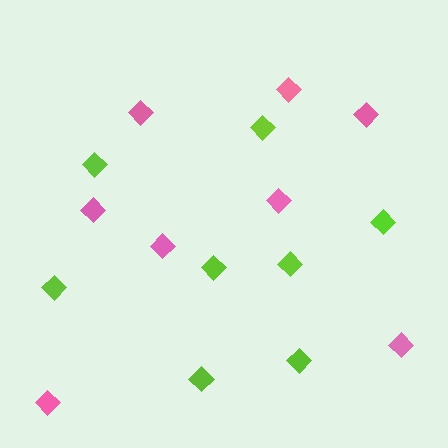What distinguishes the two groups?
There are 2 groups: one group of lime diamonds (8) and one group of pink diamonds (8).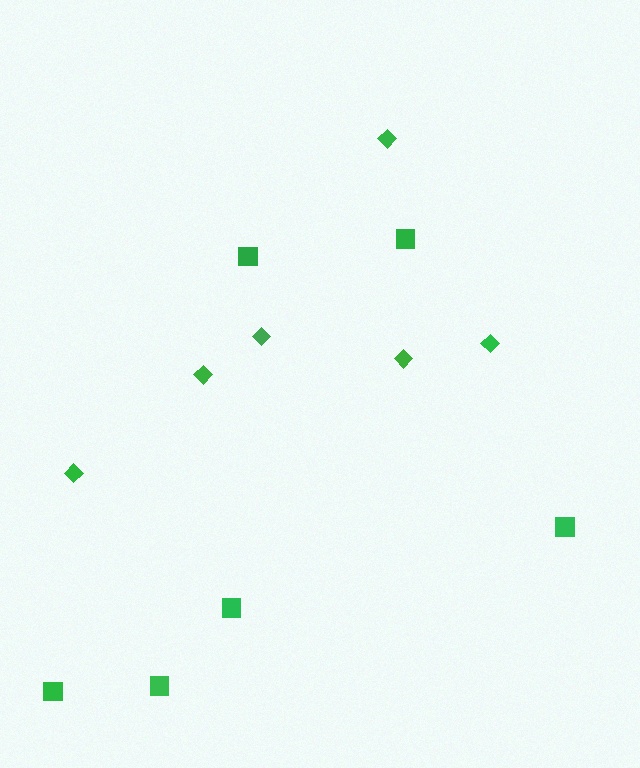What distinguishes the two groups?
There are 2 groups: one group of diamonds (6) and one group of squares (6).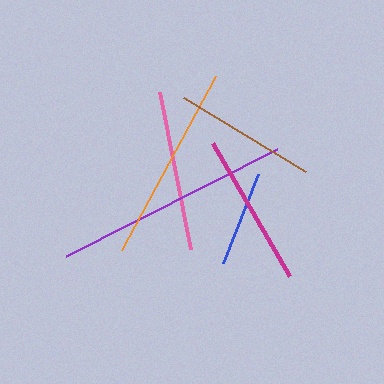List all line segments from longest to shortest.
From longest to shortest: purple, orange, pink, magenta, brown, blue.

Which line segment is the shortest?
The blue line is the shortest at approximately 96 pixels.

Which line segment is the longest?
The purple line is the longest at approximately 237 pixels.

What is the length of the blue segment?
The blue segment is approximately 96 pixels long.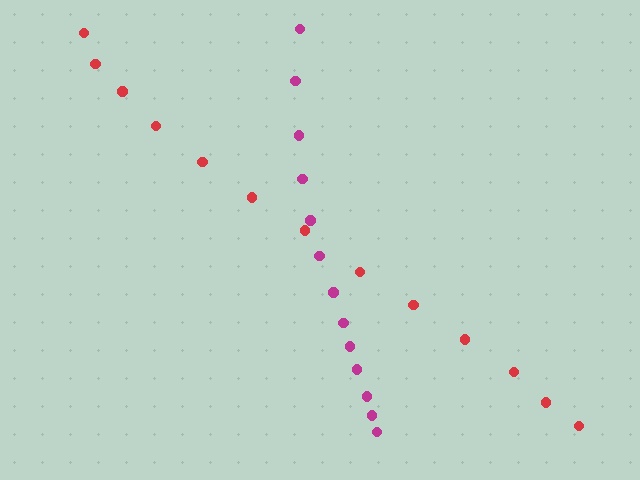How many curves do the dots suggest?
There are 2 distinct paths.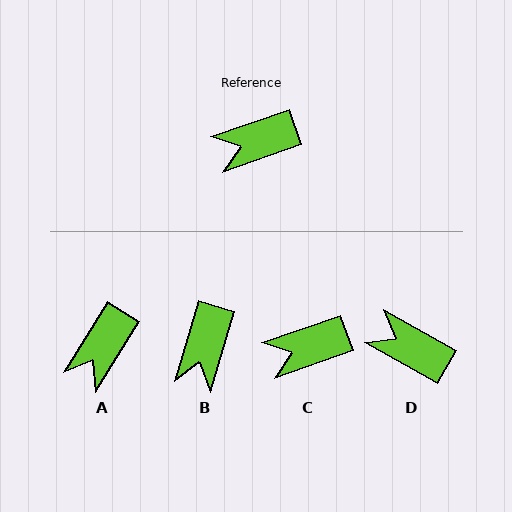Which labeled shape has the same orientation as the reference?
C.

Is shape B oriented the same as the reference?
No, it is off by about 54 degrees.